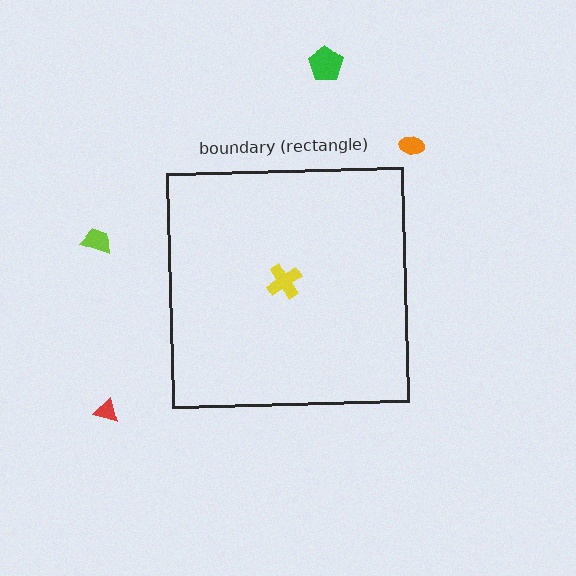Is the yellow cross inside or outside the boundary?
Inside.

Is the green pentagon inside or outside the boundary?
Outside.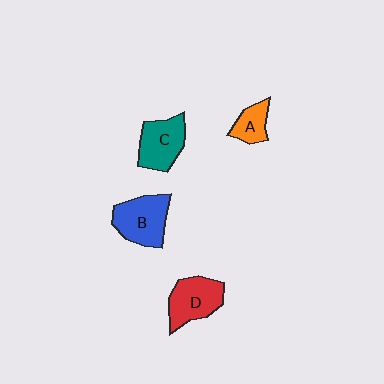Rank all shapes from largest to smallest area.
From largest to smallest: B (blue), D (red), C (teal), A (orange).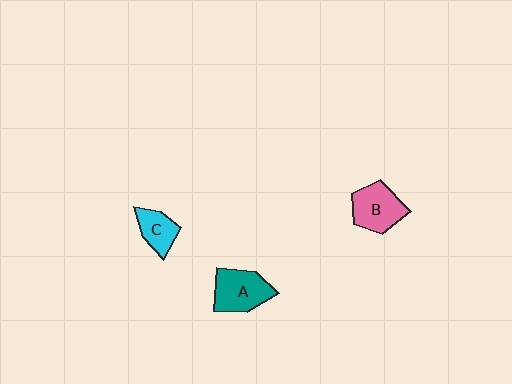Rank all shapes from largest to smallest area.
From largest to smallest: A (teal), B (pink), C (cyan).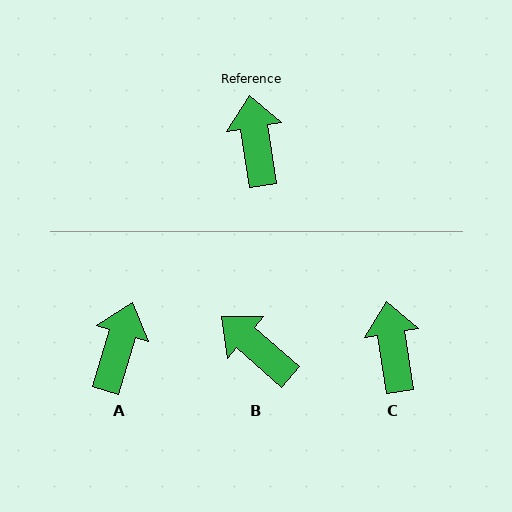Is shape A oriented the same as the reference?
No, it is off by about 26 degrees.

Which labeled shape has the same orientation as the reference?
C.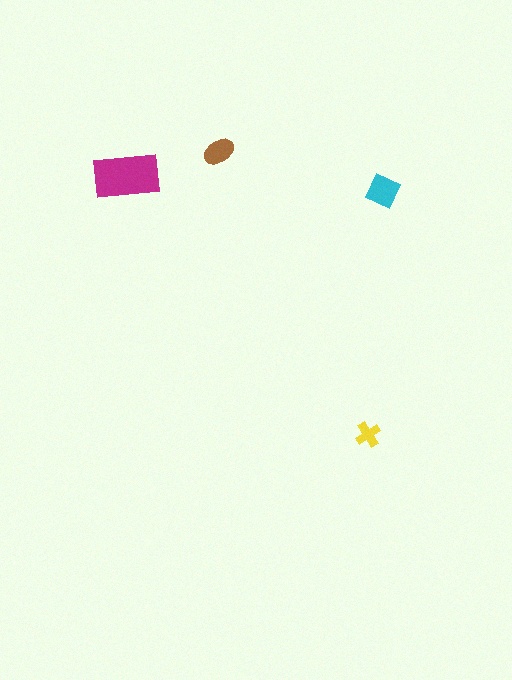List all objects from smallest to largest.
The yellow cross, the brown ellipse, the cyan diamond, the magenta rectangle.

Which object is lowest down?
The yellow cross is bottommost.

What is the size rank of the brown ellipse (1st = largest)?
3rd.